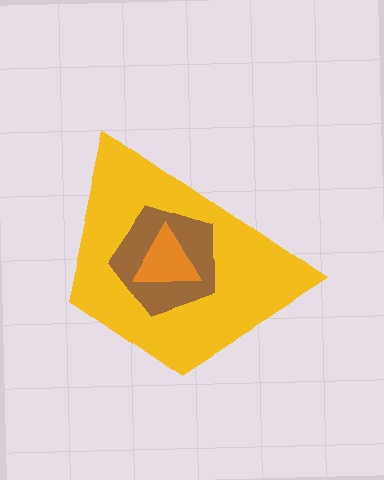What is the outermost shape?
The yellow trapezoid.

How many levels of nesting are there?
3.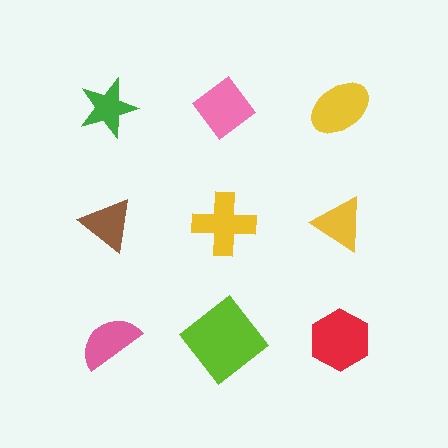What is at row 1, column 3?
A yellow ellipse.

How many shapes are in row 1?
3 shapes.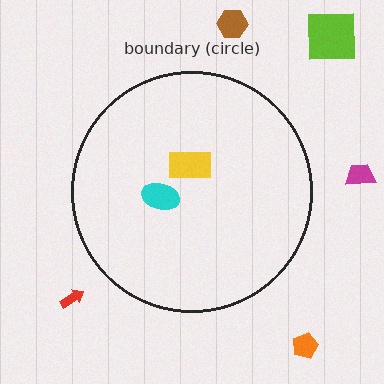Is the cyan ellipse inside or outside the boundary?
Inside.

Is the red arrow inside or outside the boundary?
Outside.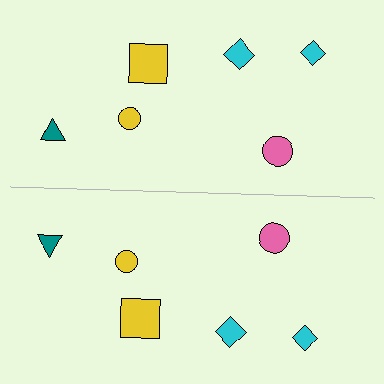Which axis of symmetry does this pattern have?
The pattern has a horizontal axis of symmetry running through the center of the image.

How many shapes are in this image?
There are 12 shapes in this image.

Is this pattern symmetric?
Yes, this pattern has bilateral (reflection) symmetry.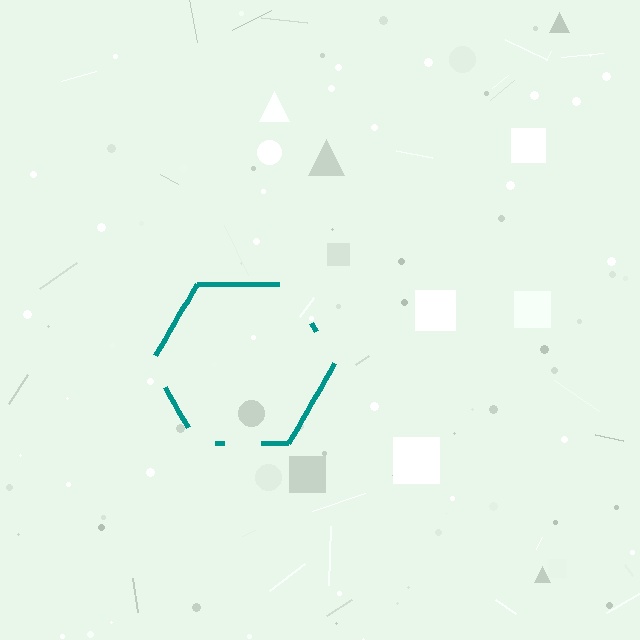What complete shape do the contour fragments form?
The contour fragments form a hexagon.